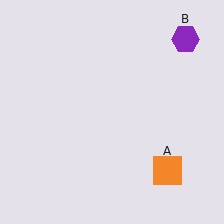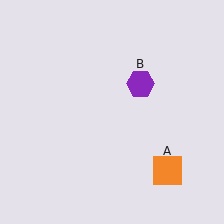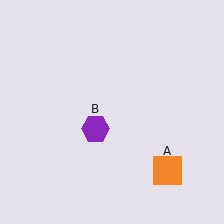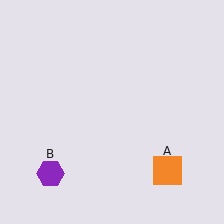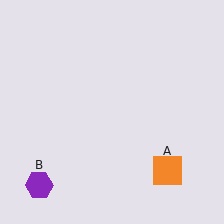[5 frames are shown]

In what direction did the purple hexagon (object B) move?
The purple hexagon (object B) moved down and to the left.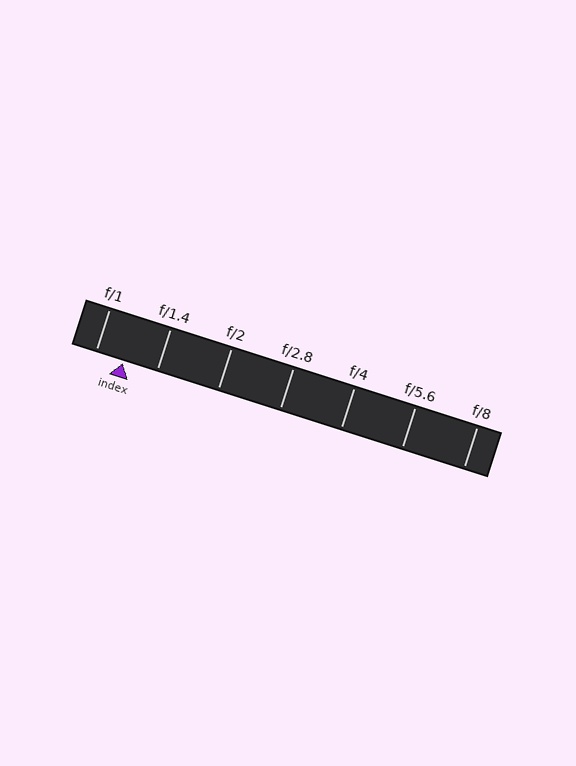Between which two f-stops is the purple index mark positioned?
The index mark is between f/1 and f/1.4.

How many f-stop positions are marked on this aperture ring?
There are 7 f-stop positions marked.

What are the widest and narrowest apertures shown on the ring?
The widest aperture shown is f/1 and the narrowest is f/8.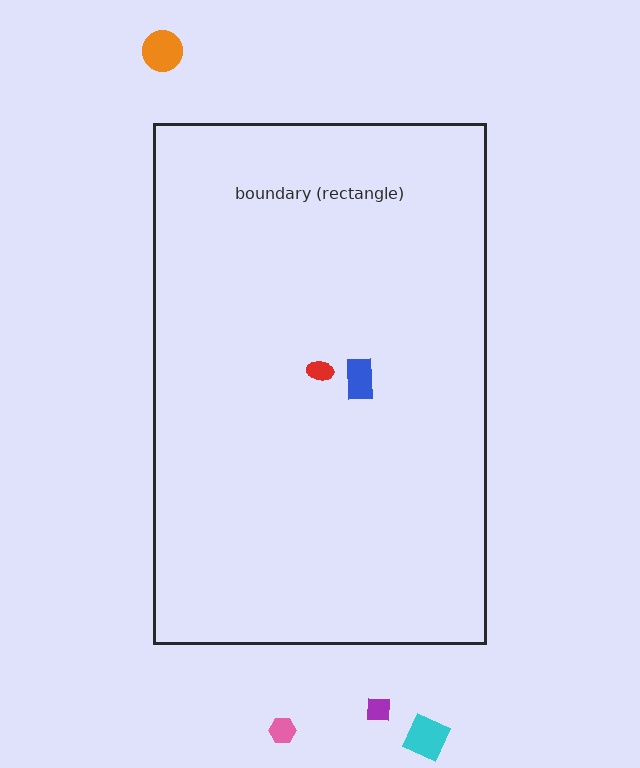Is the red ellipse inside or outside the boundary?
Inside.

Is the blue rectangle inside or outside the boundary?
Inside.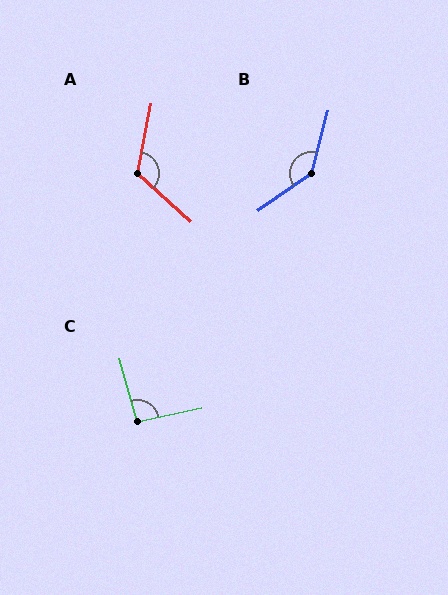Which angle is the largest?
B, at approximately 140 degrees.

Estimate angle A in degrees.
Approximately 120 degrees.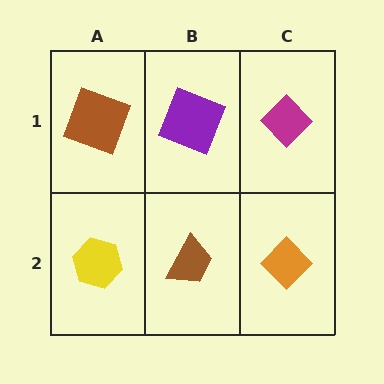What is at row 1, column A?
A brown square.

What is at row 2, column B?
A brown trapezoid.